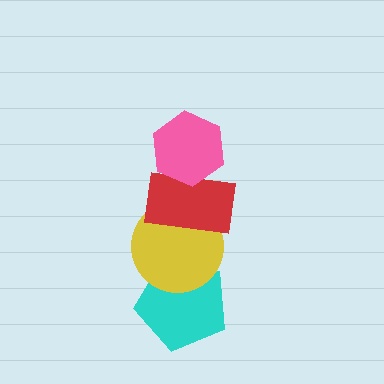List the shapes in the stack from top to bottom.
From top to bottom: the pink hexagon, the red rectangle, the yellow circle, the cyan pentagon.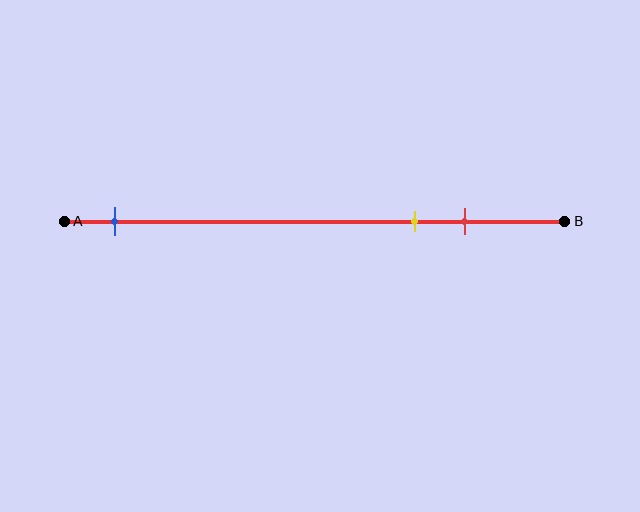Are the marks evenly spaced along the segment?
No, the marks are not evenly spaced.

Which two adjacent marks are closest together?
The yellow and red marks are the closest adjacent pair.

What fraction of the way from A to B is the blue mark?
The blue mark is approximately 10% (0.1) of the way from A to B.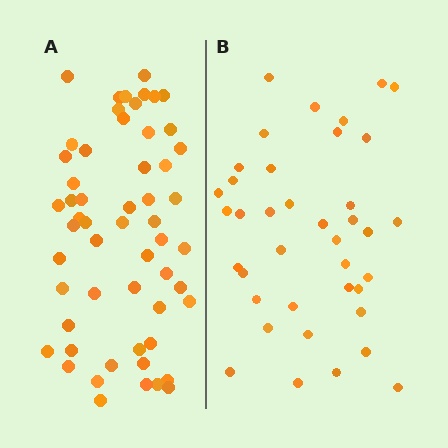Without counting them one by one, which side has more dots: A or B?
Region A (the left region) has more dots.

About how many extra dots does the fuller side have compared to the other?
Region A has approximately 15 more dots than region B.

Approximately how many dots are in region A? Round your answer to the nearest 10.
About 60 dots. (The exact count is 56, which rounds to 60.)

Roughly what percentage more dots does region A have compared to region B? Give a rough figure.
About 45% more.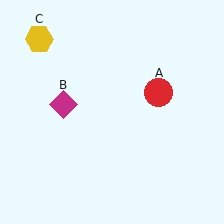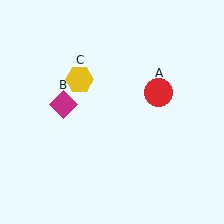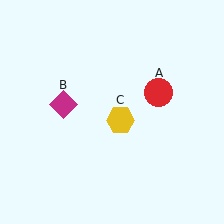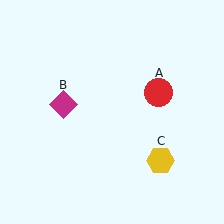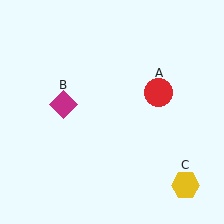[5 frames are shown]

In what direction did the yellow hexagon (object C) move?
The yellow hexagon (object C) moved down and to the right.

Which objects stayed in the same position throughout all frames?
Red circle (object A) and magenta diamond (object B) remained stationary.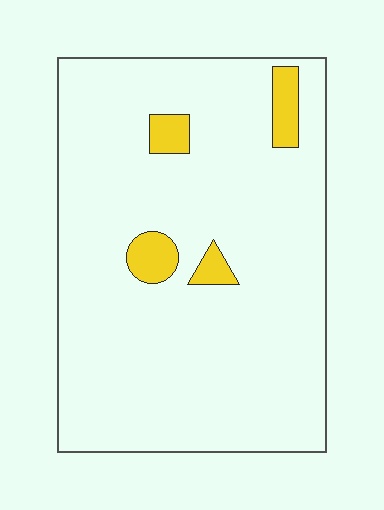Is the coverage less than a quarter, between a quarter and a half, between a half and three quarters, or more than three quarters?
Less than a quarter.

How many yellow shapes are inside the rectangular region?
4.